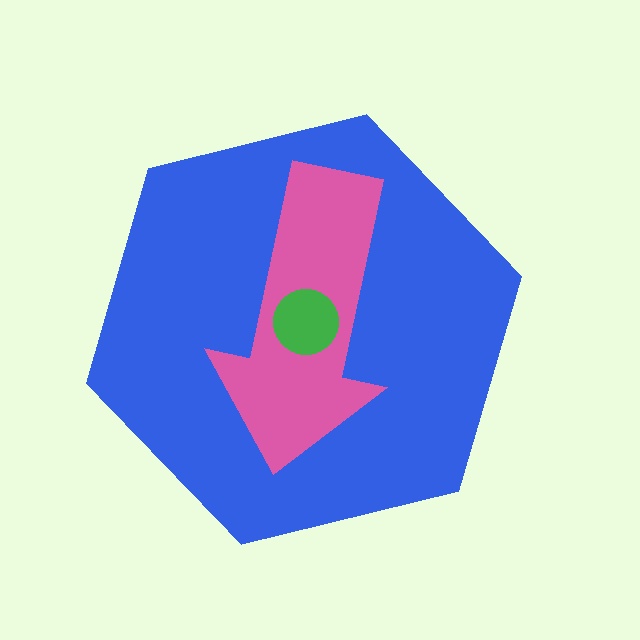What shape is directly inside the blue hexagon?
The pink arrow.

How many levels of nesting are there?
3.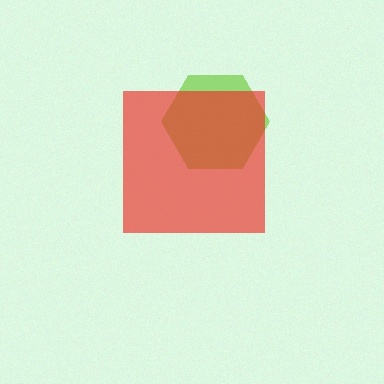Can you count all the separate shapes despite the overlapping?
Yes, there are 2 separate shapes.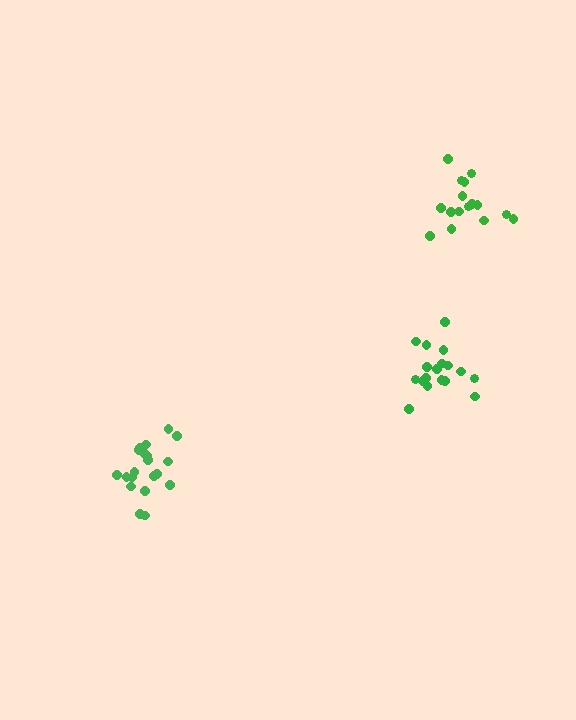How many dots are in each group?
Group 1: 20 dots, Group 2: 16 dots, Group 3: 18 dots (54 total).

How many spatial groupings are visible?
There are 3 spatial groupings.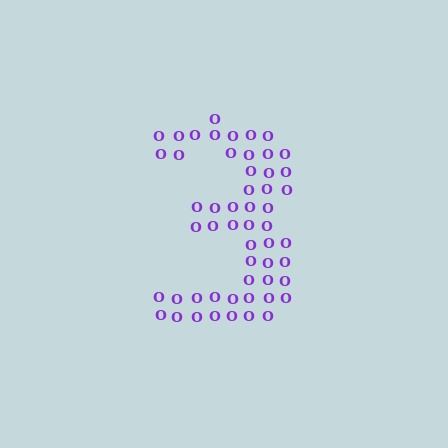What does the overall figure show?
The overall figure shows the digit 3.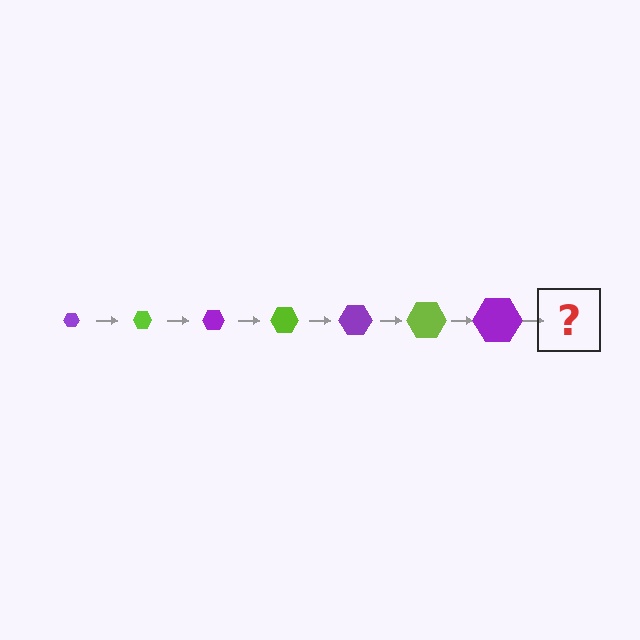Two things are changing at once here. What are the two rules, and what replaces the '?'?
The two rules are that the hexagon grows larger each step and the color cycles through purple and lime. The '?' should be a lime hexagon, larger than the previous one.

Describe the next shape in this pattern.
It should be a lime hexagon, larger than the previous one.